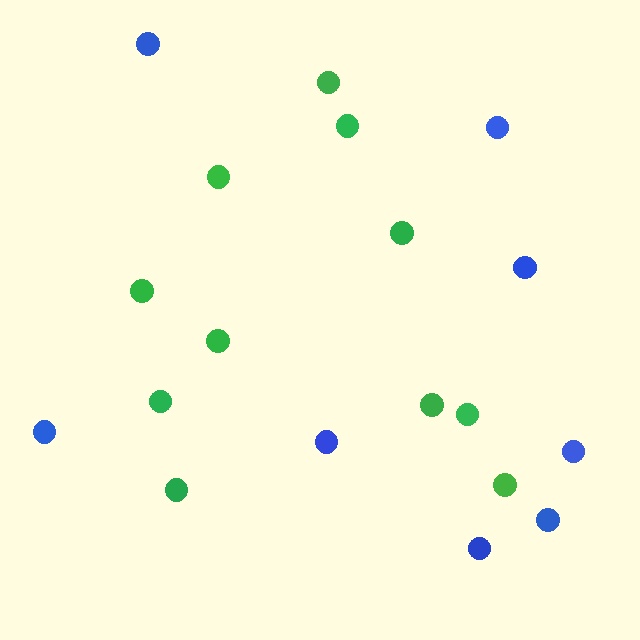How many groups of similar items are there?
There are 2 groups: one group of green circles (11) and one group of blue circles (8).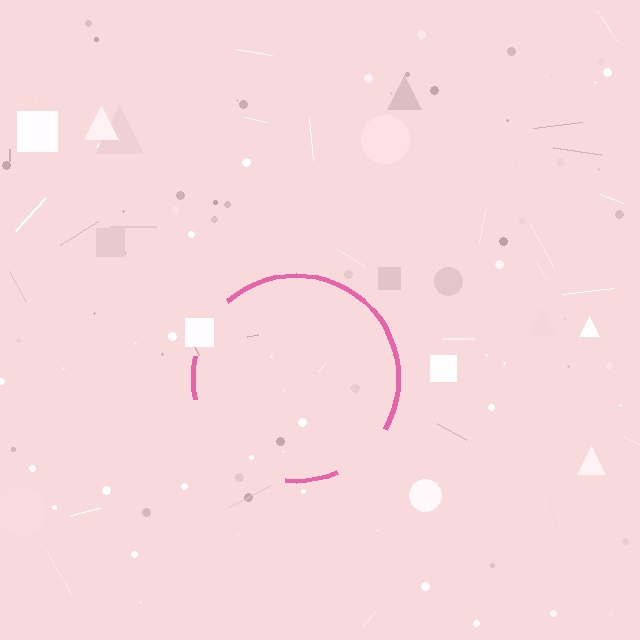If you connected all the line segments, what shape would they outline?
They would outline a circle.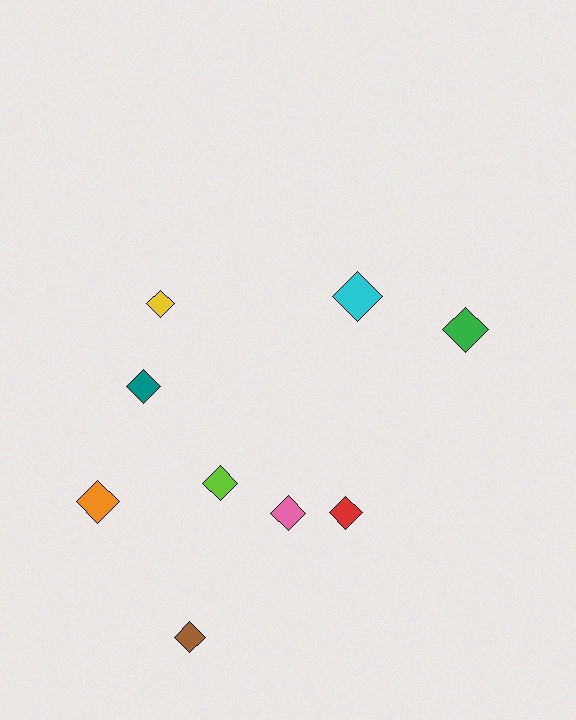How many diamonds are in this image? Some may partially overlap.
There are 9 diamonds.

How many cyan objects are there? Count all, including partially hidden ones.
There is 1 cyan object.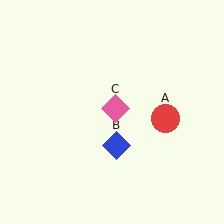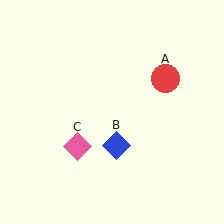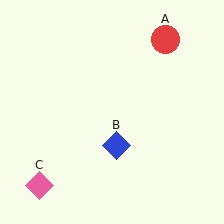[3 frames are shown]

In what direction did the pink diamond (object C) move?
The pink diamond (object C) moved down and to the left.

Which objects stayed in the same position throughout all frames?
Blue diamond (object B) remained stationary.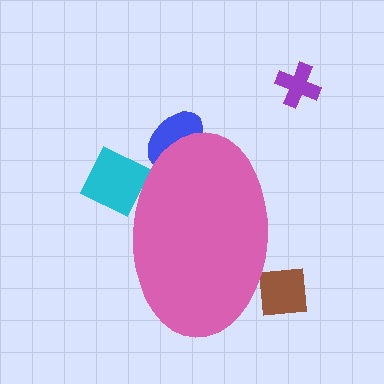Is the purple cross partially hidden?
No, the purple cross is fully visible.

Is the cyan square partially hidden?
Yes, the cyan square is partially hidden behind the pink ellipse.